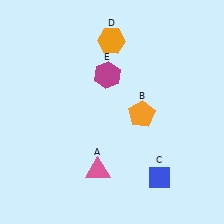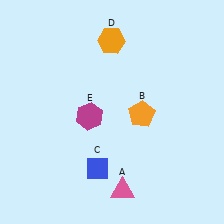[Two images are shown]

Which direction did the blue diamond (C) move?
The blue diamond (C) moved left.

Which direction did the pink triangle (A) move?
The pink triangle (A) moved right.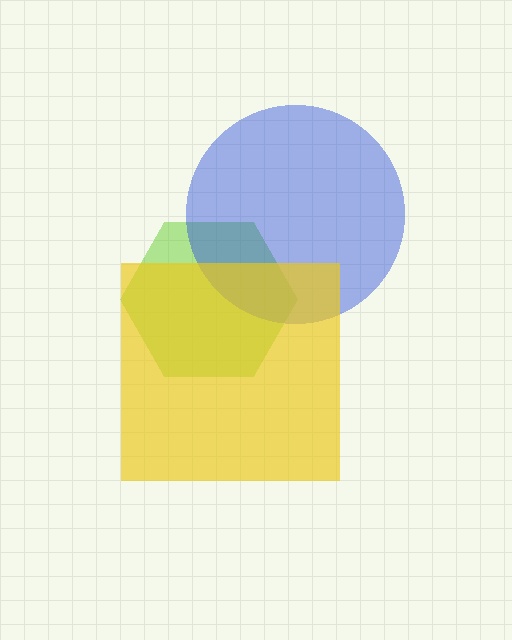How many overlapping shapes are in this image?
There are 3 overlapping shapes in the image.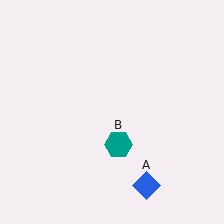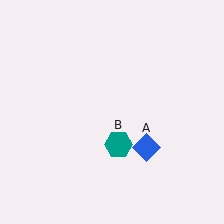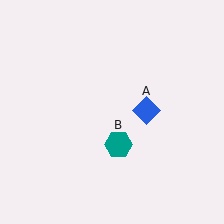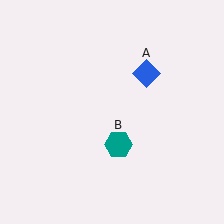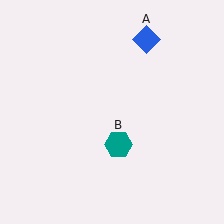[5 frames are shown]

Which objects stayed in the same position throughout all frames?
Teal hexagon (object B) remained stationary.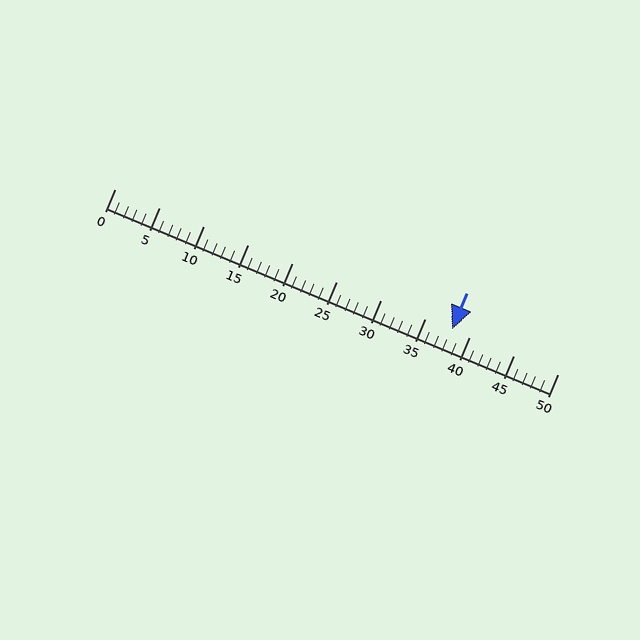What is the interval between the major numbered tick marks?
The major tick marks are spaced 5 units apart.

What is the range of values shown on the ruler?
The ruler shows values from 0 to 50.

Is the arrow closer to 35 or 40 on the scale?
The arrow is closer to 40.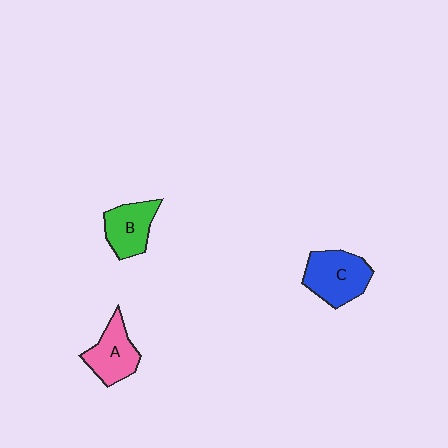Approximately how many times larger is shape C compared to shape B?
Approximately 1.3 times.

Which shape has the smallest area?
Shape B (green).